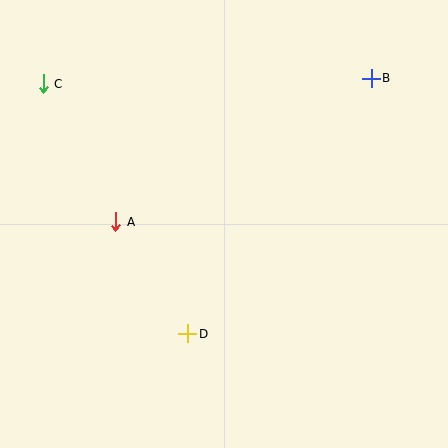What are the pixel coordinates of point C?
Point C is at (43, 84).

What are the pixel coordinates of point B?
Point B is at (371, 78).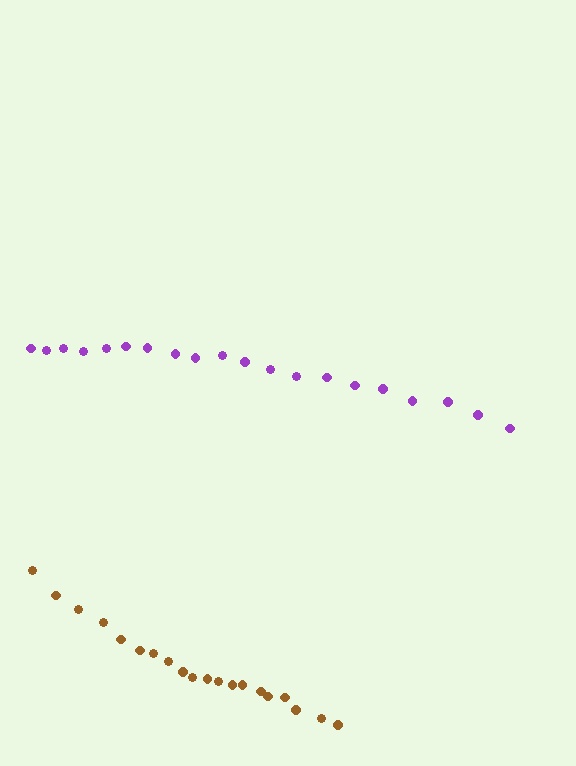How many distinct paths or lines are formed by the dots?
There are 2 distinct paths.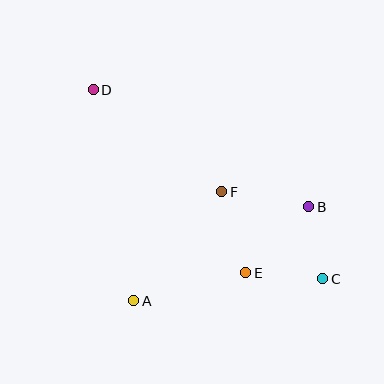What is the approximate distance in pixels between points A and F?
The distance between A and F is approximately 140 pixels.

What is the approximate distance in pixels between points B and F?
The distance between B and F is approximately 88 pixels.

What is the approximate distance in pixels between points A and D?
The distance between A and D is approximately 215 pixels.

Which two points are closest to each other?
Points B and C are closest to each other.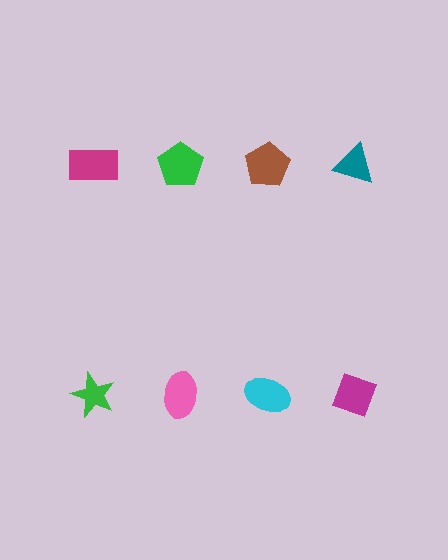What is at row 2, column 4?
A magenta diamond.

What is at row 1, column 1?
A magenta rectangle.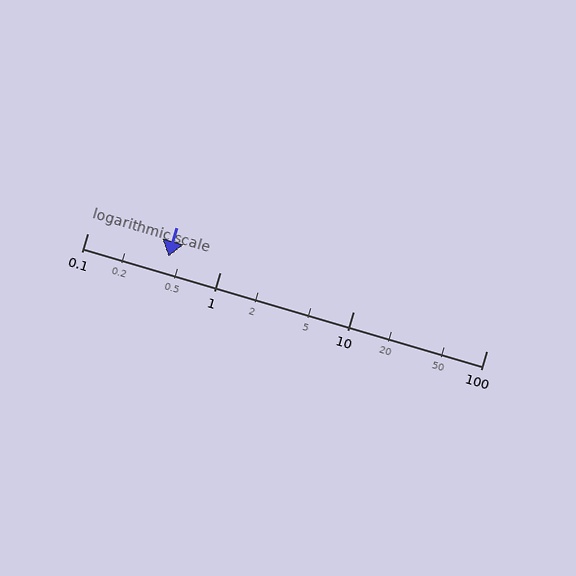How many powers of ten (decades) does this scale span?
The scale spans 3 decades, from 0.1 to 100.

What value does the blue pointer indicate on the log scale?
The pointer indicates approximately 0.41.